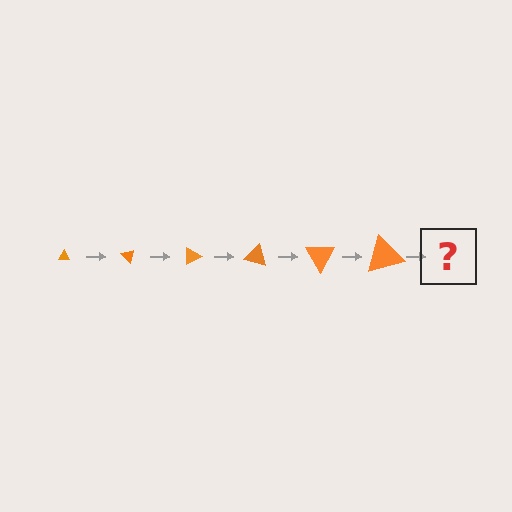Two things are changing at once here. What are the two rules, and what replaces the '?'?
The two rules are that the triangle grows larger each step and it rotates 45 degrees each step. The '?' should be a triangle, larger than the previous one and rotated 270 degrees from the start.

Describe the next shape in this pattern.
It should be a triangle, larger than the previous one and rotated 270 degrees from the start.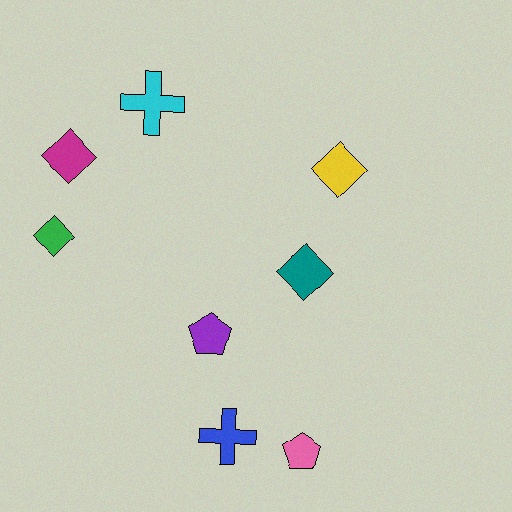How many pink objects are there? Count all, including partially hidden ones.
There is 1 pink object.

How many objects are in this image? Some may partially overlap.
There are 8 objects.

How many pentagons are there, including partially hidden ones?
There are 2 pentagons.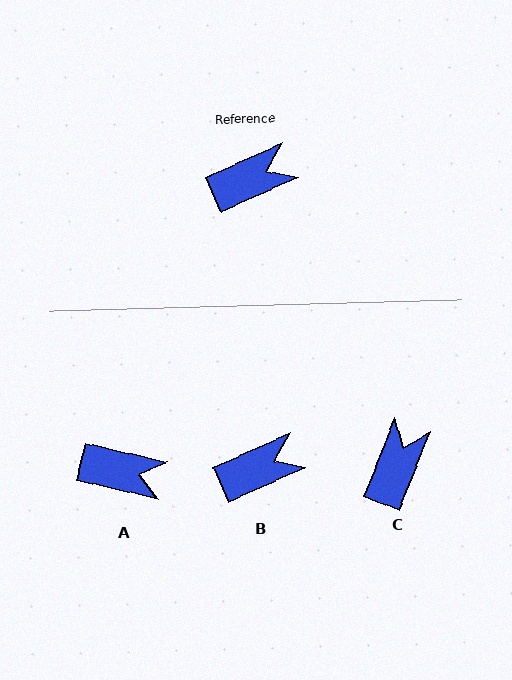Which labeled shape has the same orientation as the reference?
B.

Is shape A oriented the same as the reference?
No, it is off by about 37 degrees.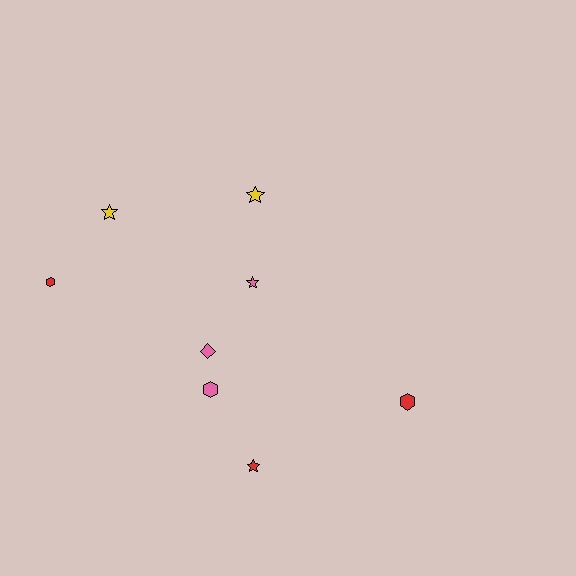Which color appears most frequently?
Red, with 3 objects.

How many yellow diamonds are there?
There are no yellow diamonds.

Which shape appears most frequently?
Star, with 4 objects.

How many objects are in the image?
There are 8 objects.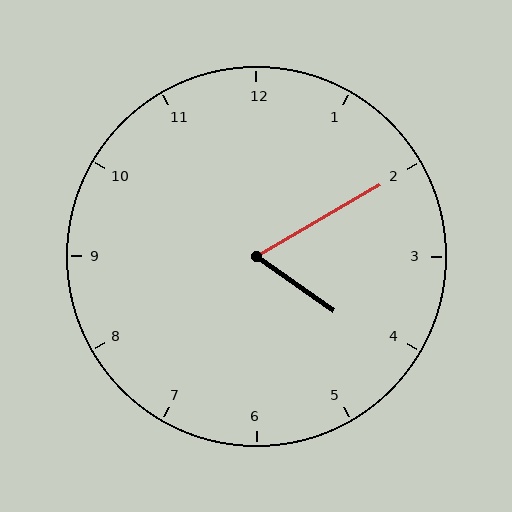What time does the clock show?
4:10.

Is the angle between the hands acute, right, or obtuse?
It is acute.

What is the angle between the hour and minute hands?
Approximately 65 degrees.